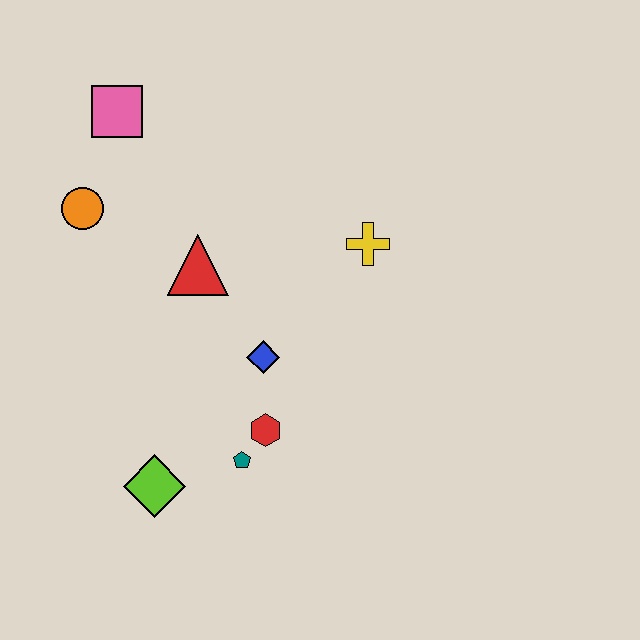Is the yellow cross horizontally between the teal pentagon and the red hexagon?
No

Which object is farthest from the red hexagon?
The pink square is farthest from the red hexagon.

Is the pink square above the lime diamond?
Yes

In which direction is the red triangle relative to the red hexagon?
The red triangle is above the red hexagon.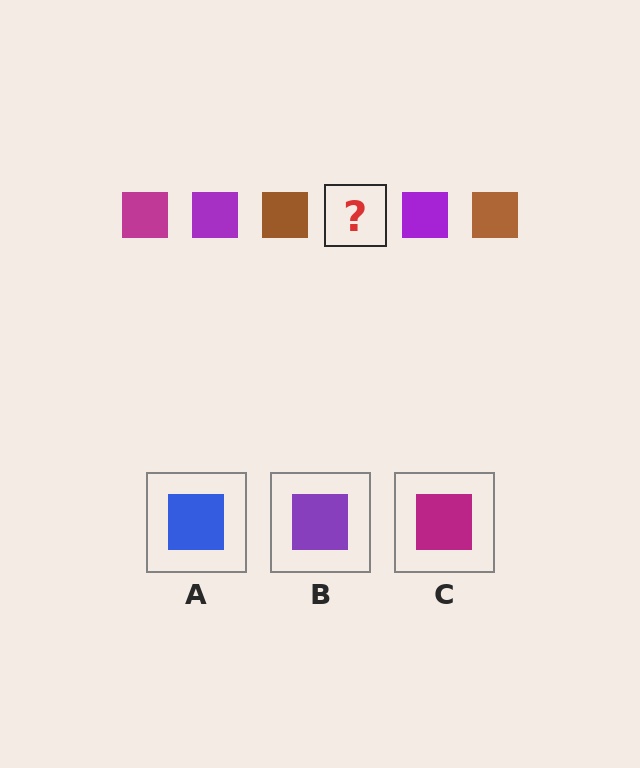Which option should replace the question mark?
Option C.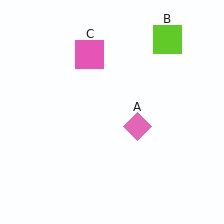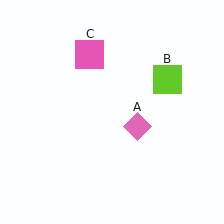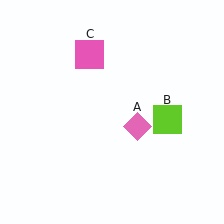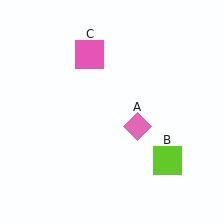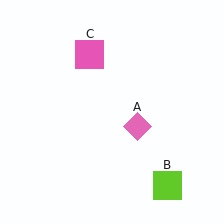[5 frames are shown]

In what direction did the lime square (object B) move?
The lime square (object B) moved down.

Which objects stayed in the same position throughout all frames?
Pink diamond (object A) and pink square (object C) remained stationary.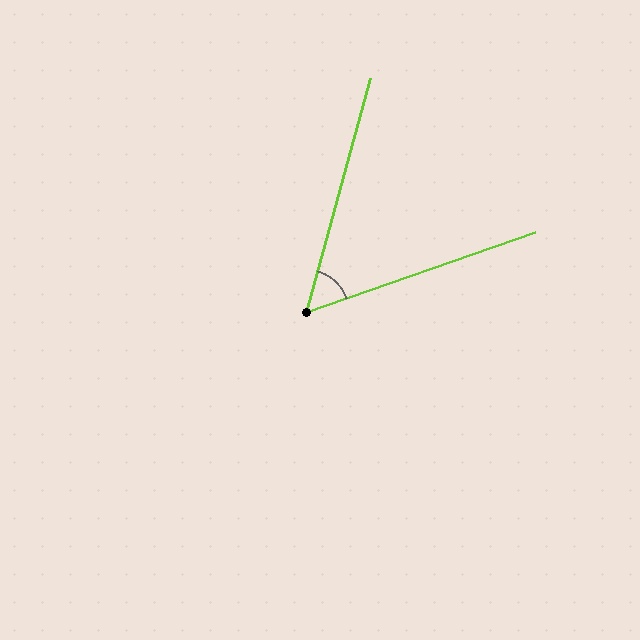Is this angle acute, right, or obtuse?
It is acute.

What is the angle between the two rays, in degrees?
Approximately 55 degrees.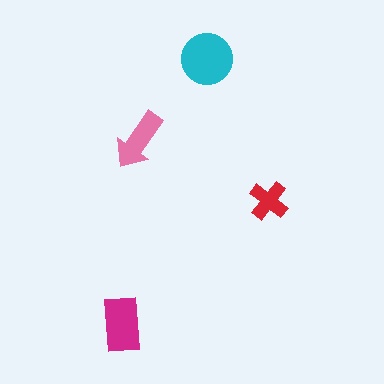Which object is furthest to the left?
The magenta rectangle is leftmost.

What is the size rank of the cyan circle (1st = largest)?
1st.